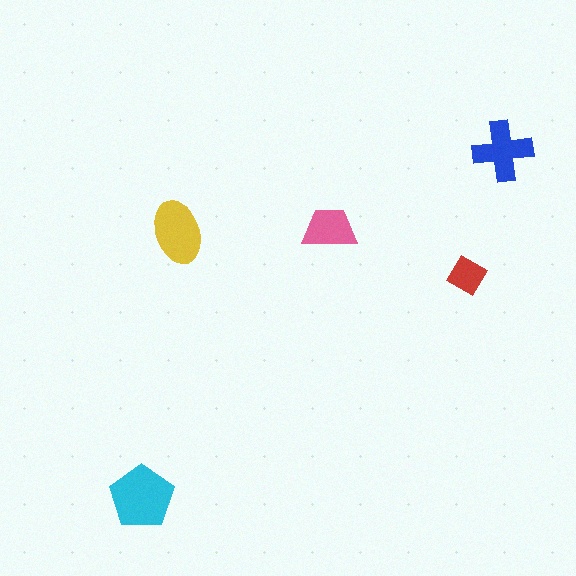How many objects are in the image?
There are 5 objects in the image.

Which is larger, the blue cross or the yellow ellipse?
The yellow ellipse.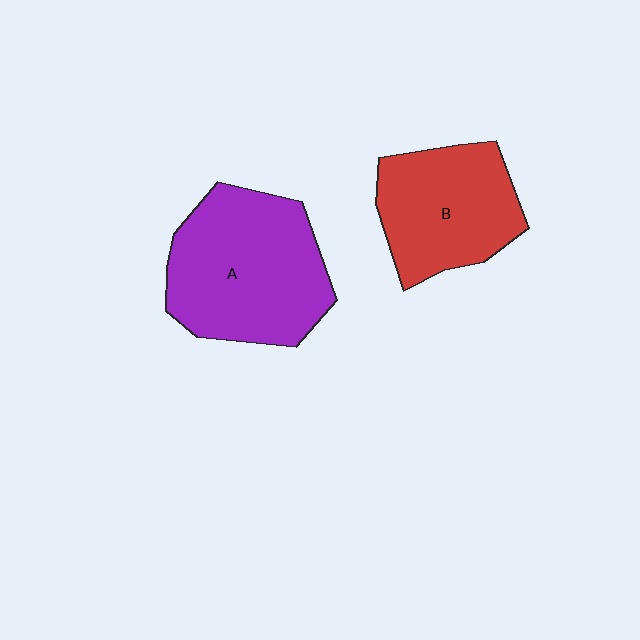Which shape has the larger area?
Shape A (purple).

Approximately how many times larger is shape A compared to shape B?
Approximately 1.3 times.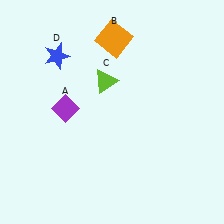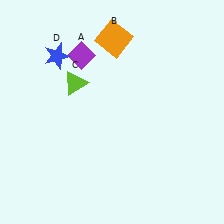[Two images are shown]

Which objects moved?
The objects that moved are: the purple diamond (A), the lime triangle (C).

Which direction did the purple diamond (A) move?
The purple diamond (A) moved up.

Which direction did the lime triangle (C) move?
The lime triangle (C) moved left.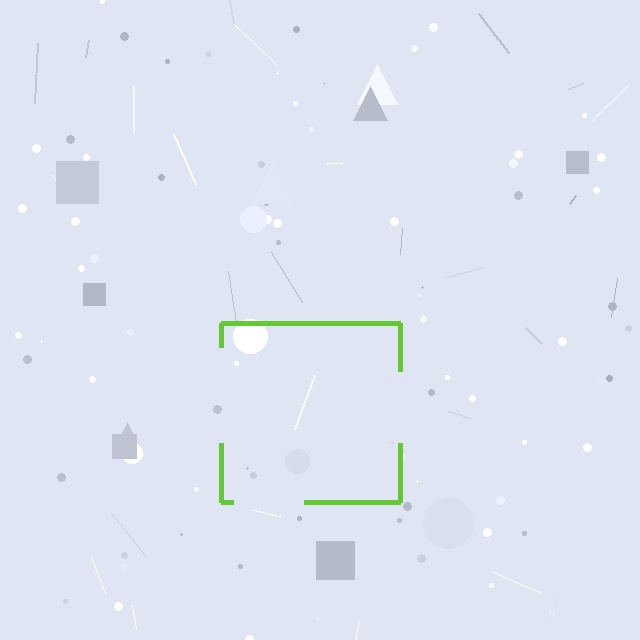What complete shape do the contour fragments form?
The contour fragments form a square.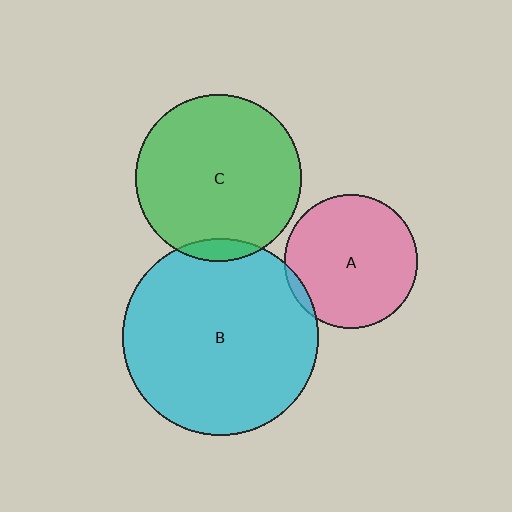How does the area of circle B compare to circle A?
Approximately 2.2 times.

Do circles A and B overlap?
Yes.